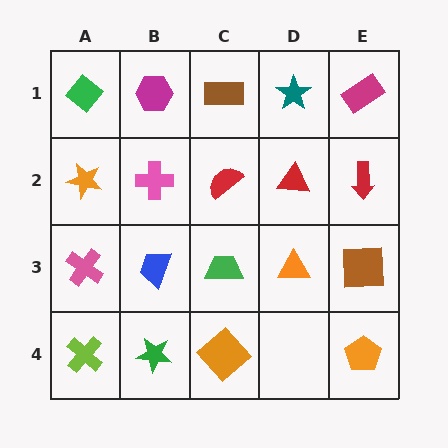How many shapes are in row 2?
5 shapes.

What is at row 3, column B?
A blue trapezoid.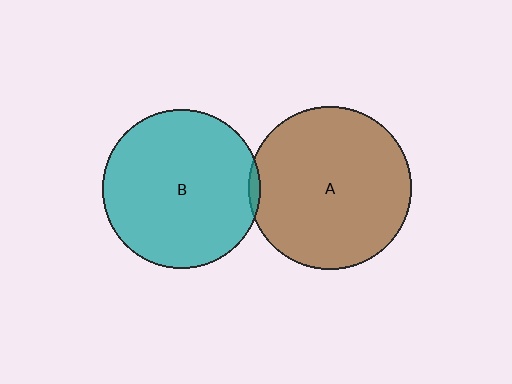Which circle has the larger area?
Circle A (brown).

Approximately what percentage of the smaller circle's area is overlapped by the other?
Approximately 5%.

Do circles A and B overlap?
Yes.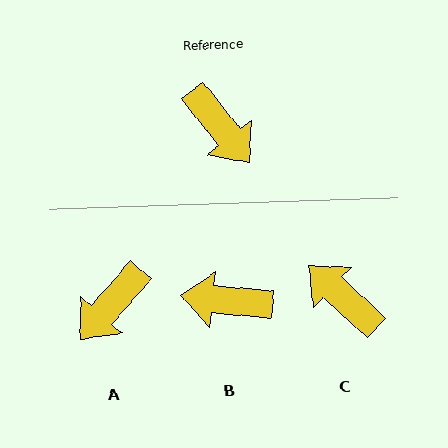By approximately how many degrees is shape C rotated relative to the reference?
Approximately 171 degrees clockwise.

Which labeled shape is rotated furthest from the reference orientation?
C, about 171 degrees away.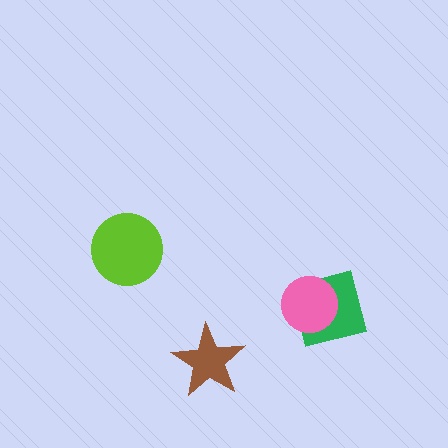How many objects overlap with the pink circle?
1 object overlaps with the pink circle.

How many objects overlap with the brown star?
0 objects overlap with the brown star.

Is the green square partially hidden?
Yes, it is partially covered by another shape.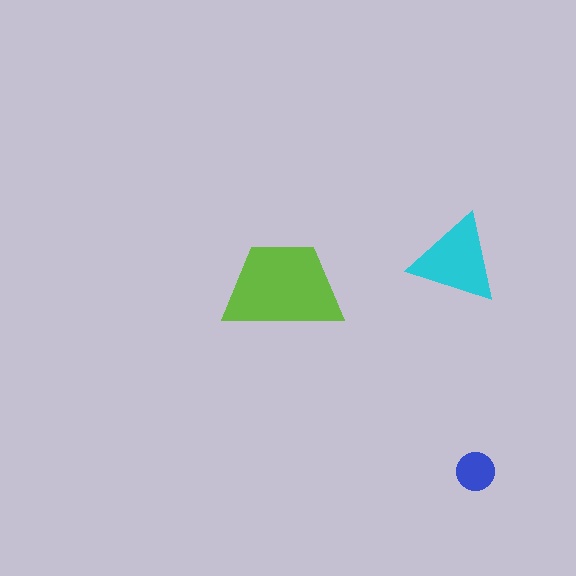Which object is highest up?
The cyan triangle is topmost.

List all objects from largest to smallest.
The lime trapezoid, the cyan triangle, the blue circle.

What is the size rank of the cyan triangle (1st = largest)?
2nd.